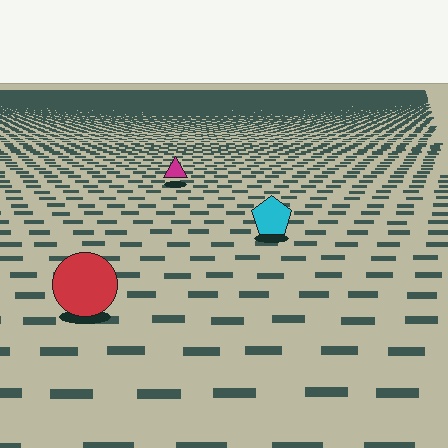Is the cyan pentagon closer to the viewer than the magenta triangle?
Yes. The cyan pentagon is closer — you can tell from the texture gradient: the ground texture is coarser near it.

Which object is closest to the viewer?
The red circle is closest. The texture marks near it are larger and more spread out.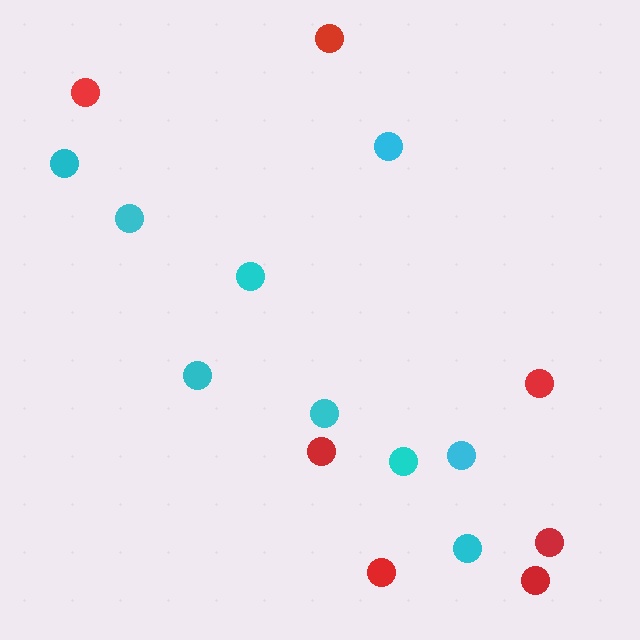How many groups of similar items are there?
There are 2 groups: one group of red circles (7) and one group of cyan circles (9).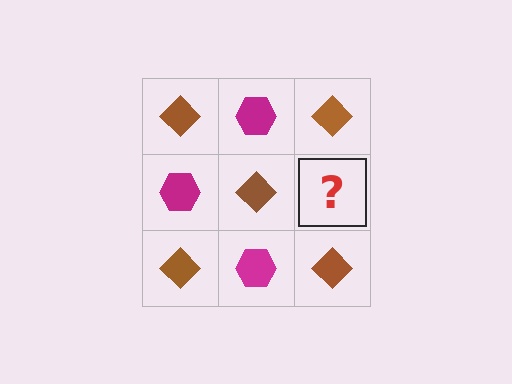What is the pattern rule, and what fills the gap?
The rule is that it alternates brown diamond and magenta hexagon in a checkerboard pattern. The gap should be filled with a magenta hexagon.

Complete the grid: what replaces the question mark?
The question mark should be replaced with a magenta hexagon.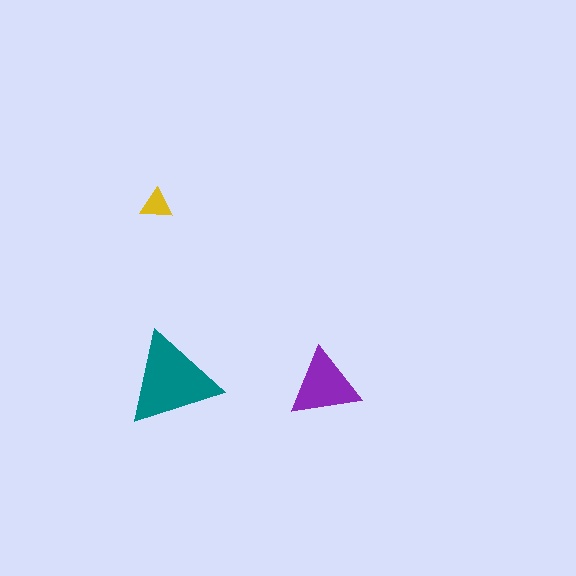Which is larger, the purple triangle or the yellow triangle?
The purple one.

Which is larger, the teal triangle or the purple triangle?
The teal one.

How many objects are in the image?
There are 3 objects in the image.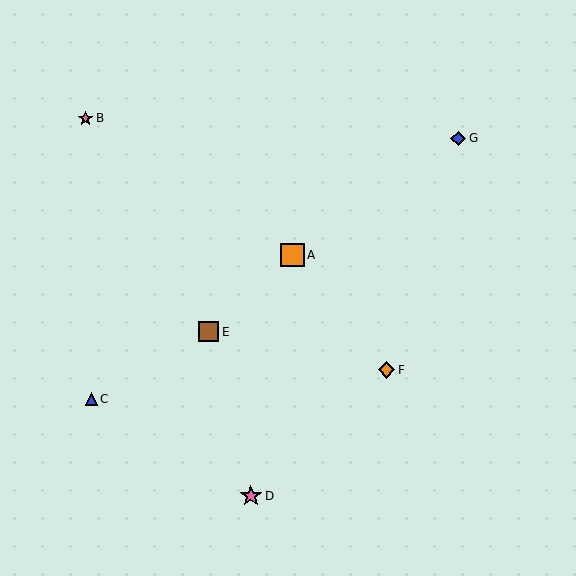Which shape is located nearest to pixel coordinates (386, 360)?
The orange diamond (labeled F) at (387, 370) is nearest to that location.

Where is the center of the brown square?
The center of the brown square is at (209, 332).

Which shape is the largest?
The orange square (labeled A) is the largest.